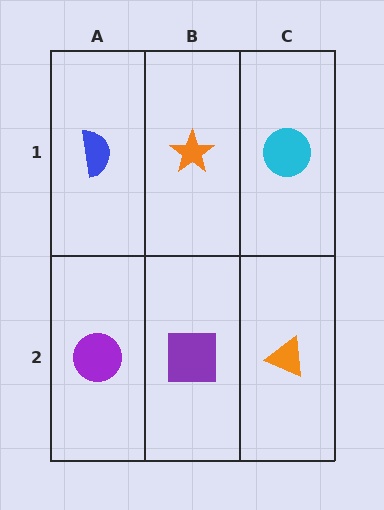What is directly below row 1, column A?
A purple circle.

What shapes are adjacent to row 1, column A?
A purple circle (row 2, column A), an orange star (row 1, column B).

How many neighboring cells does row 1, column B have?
3.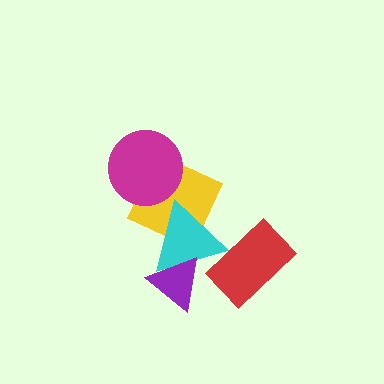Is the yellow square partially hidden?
Yes, it is partially covered by another shape.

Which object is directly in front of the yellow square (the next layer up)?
The cyan triangle is directly in front of the yellow square.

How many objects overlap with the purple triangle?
1 object overlaps with the purple triangle.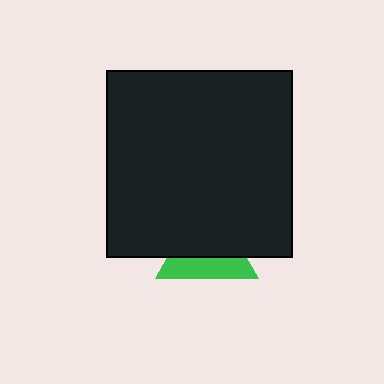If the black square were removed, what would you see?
You would see the complete green triangle.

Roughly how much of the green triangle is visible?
A small part of it is visible (roughly 43%).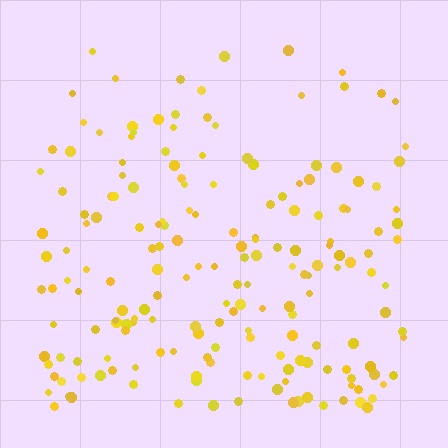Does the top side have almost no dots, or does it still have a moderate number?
Still a moderate number, just noticeably fewer than the bottom.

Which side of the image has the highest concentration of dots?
The bottom.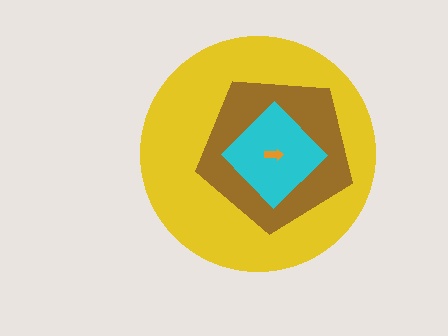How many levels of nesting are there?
4.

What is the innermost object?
The orange arrow.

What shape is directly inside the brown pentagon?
The cyan diamond.